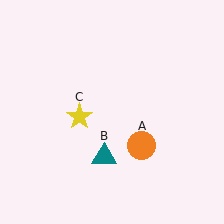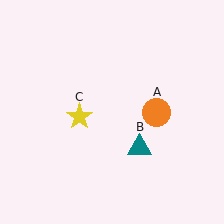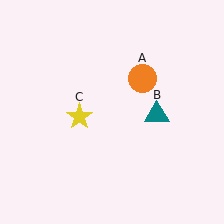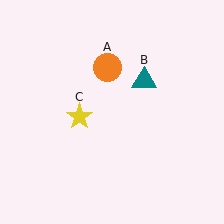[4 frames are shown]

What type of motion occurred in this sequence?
The orange circle (object A), teal triangle (object B) rotated counterclockwise around the center of the scene.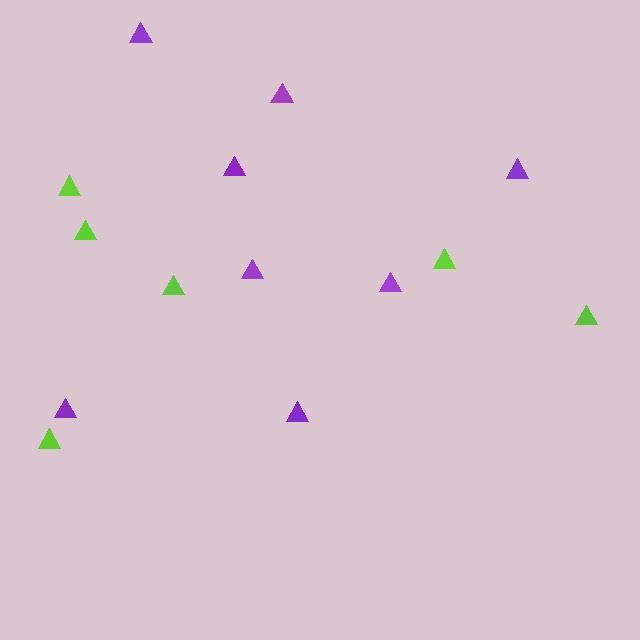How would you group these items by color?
There are 2 groups: one group of purple triangles (8) and one group of lime triangles (6).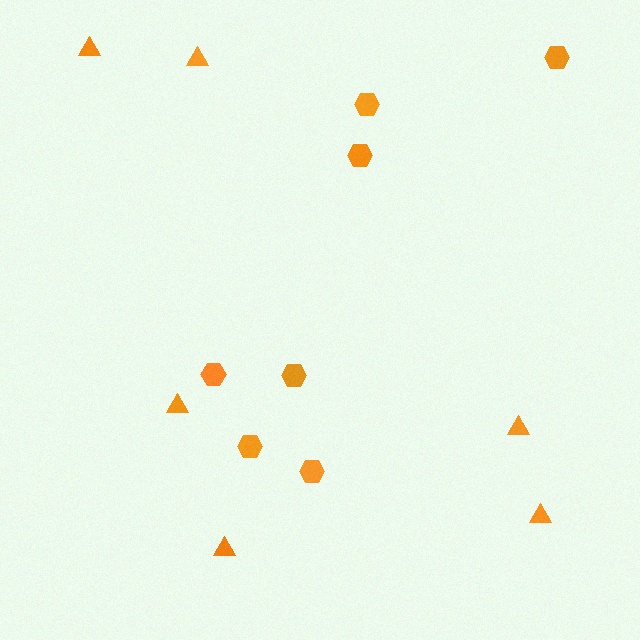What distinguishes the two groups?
There are 2 groups: one group of triangles (6) and one group of hexagons (7).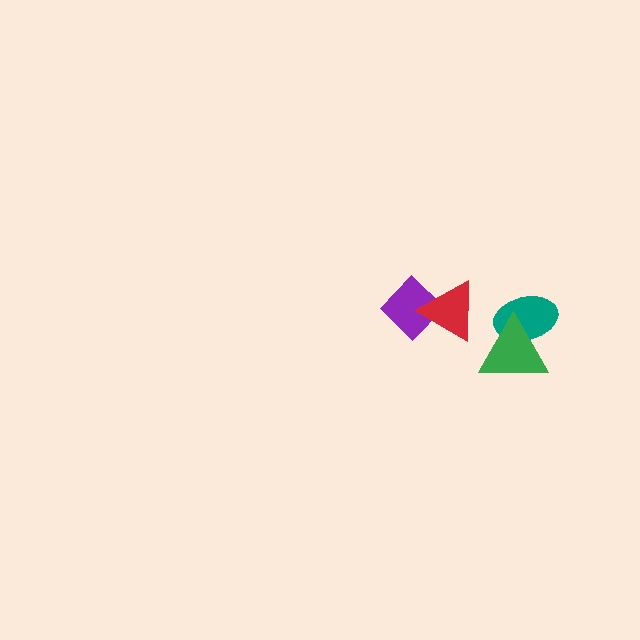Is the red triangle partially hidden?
No, no other shape covers it.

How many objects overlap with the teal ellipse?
1 object overlaps with the teal ellipse.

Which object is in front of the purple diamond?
The red triangle is in front of the purple diamond.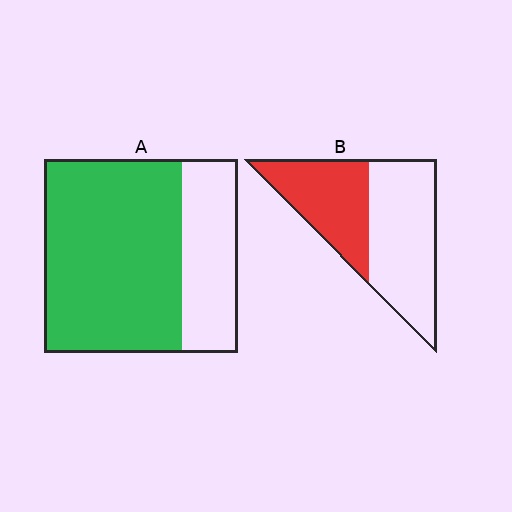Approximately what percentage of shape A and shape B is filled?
A is approximately 70% and B is approximately 40%.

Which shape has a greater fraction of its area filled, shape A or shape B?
Shape A.